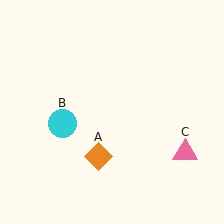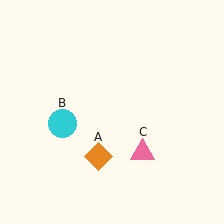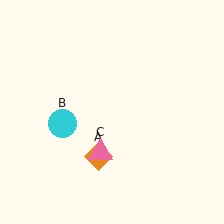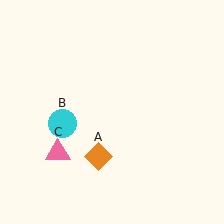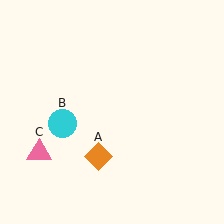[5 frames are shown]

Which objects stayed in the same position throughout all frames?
Orange diamond (object A) and cyan circle (object B) remained stationary.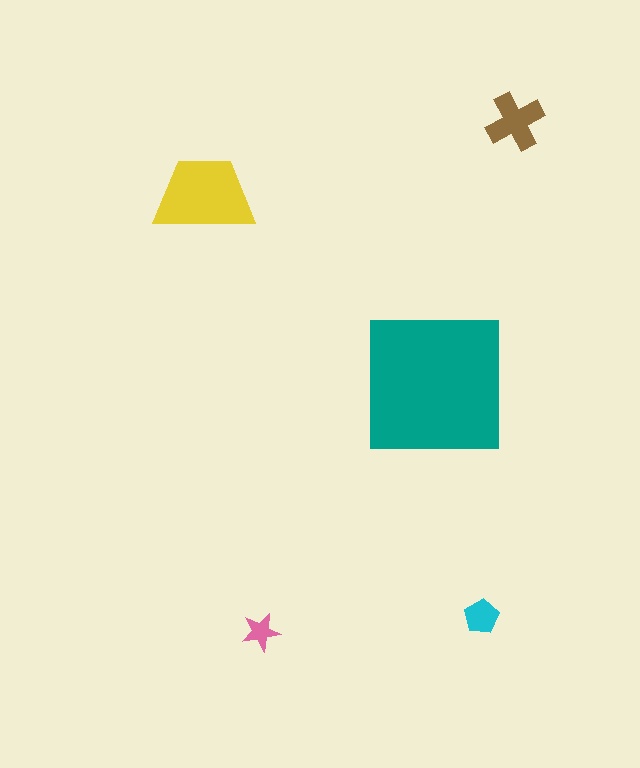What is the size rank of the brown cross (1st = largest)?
3rd.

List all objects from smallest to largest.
The pink star, the cyan pentagon, the brown cross, the yellow trapezoid, the teal square.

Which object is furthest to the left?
The yellow trapezoid is leftmost.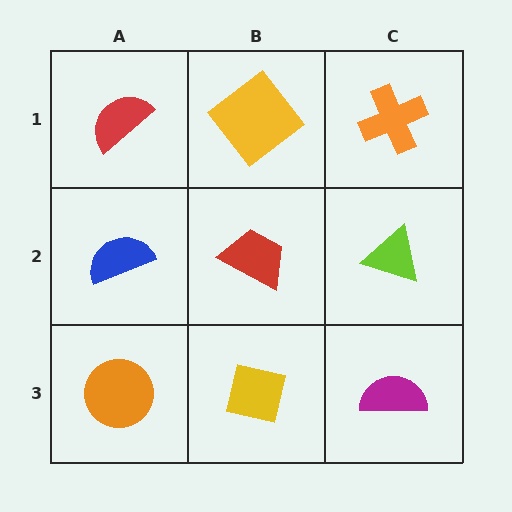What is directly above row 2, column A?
A red semicircle.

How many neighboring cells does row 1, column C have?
2.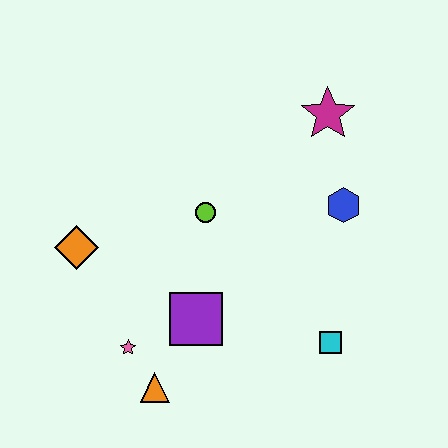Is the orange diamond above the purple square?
Yes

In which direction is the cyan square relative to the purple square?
The cyan square is to the right of the purple square.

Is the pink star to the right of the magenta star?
No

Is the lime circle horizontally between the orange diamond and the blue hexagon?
Yes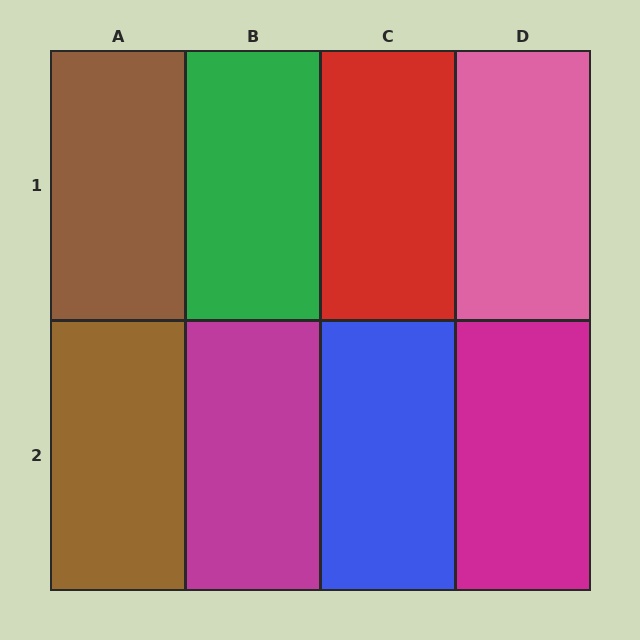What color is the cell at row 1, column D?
Pink.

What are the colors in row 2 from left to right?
Brown, magenta, blue, magenta.